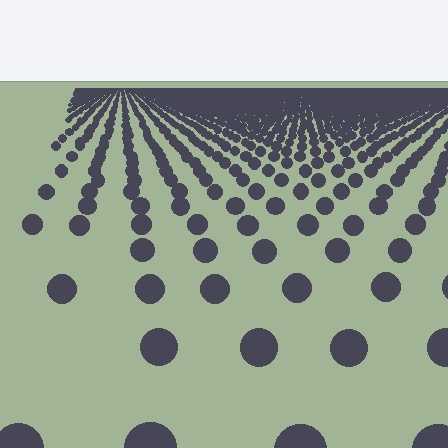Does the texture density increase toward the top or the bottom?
Density increases toward the top.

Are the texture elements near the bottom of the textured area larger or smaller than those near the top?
Larger. Near the bottom, elements are closer to the viewer and appear at a bigger on-screen size.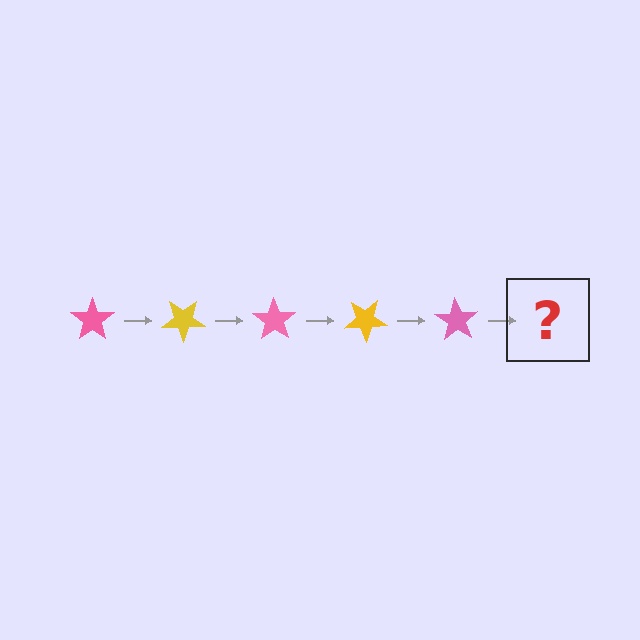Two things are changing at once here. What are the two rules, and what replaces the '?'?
The two rules are that it rotates 35 degrees each step and the color cycles through pink and yellow. The '?' should be a yellow star, rotated 175 degrees from the start.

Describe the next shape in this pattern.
It should be a yellow star, rotated 175 degrees from the start.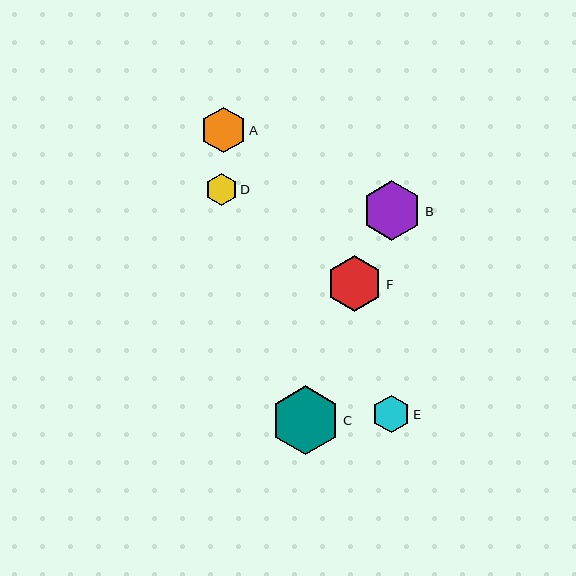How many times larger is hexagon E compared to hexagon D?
Hexagon E is approximately 1.2 times the size of hexagon D.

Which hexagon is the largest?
Hexagon C is the largest with a size of approximately 69 pixels.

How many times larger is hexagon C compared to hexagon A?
Hexagon C is approximately 1.5 times the size of hexagon A.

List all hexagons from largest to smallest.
From largest to smallest: C, B, F, A, E, D.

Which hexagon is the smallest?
Hexagon D is the smallest with a size of approximately 32 pixels.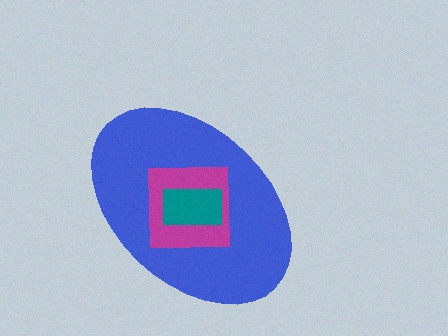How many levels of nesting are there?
3.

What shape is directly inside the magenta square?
The teal rectangle.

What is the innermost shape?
The teal rectangle.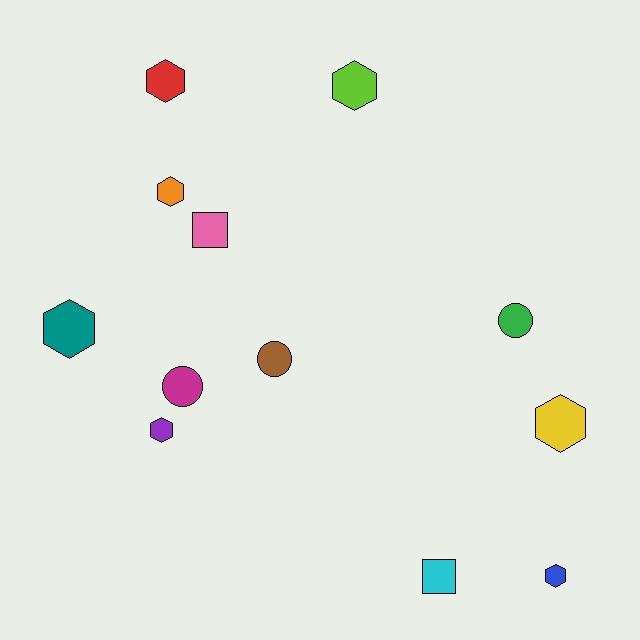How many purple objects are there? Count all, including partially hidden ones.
There is 1 purple object.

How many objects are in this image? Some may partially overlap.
There are 12 objects.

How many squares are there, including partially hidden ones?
There are 2 squares.